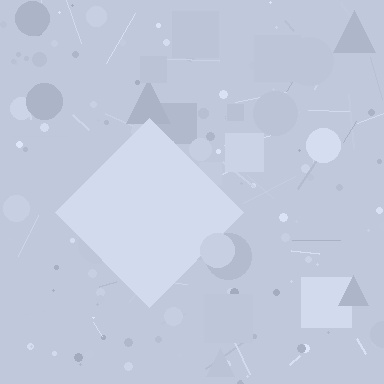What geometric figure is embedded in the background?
A diamond is embedded in the background.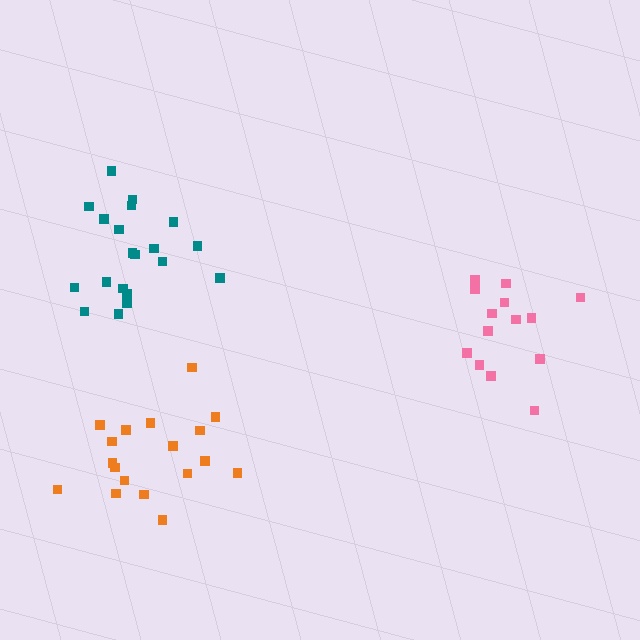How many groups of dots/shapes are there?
There are 3 groups.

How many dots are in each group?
Group 1: 18 dots, Group 2: 20 dots, Group 3: 14 dots (52 total).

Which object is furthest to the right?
The pink cluster is rightmost.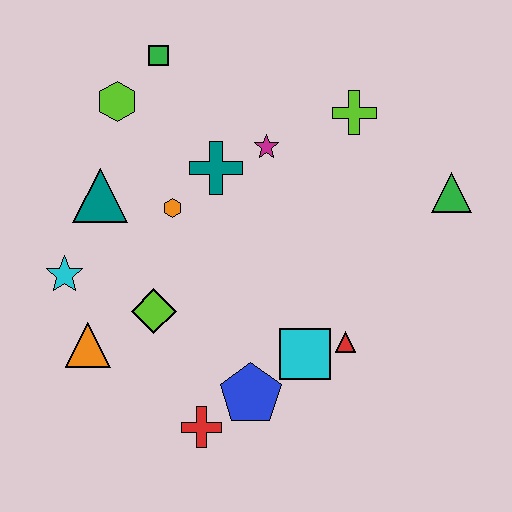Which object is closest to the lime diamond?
The orange triangle is closest to the lime diamond.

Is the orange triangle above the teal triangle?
No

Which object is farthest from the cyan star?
The green triangle is farthest from the cyan star.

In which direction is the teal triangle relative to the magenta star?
The teal triangle is to the left of the magenta star.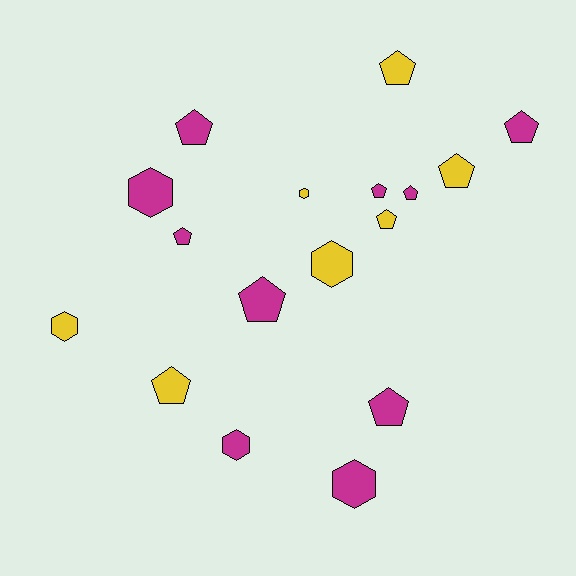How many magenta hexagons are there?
There are 3 magenta hexagons.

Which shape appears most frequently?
Pentagon, with 11 objects.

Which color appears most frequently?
Magenta, with 10 objects.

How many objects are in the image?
There are 17 objects.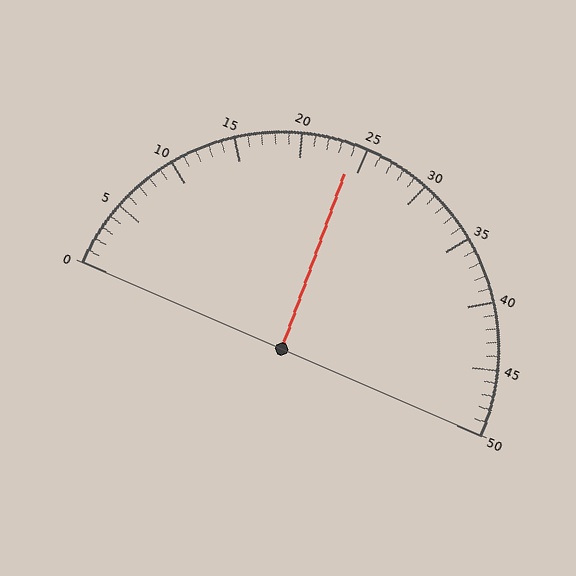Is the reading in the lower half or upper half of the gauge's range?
The reading is in the lower half of the range (0 to 50).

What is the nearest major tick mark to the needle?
The nearest major tick mark is 25.